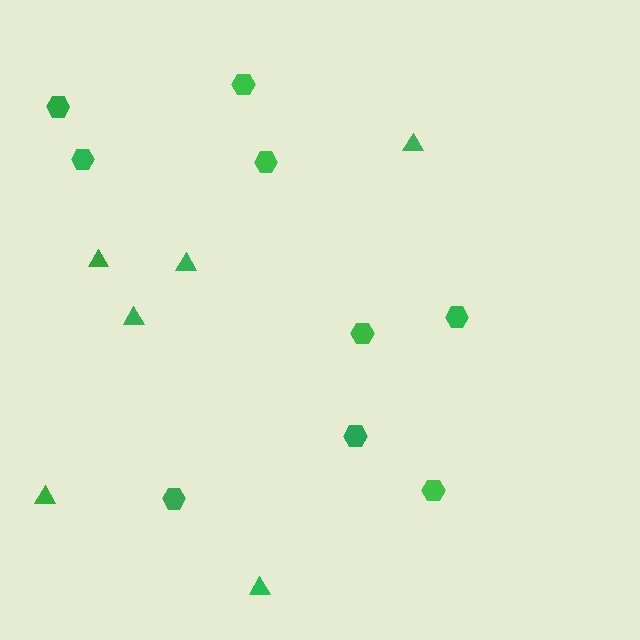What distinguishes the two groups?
There are 2 groups: one group of hexagons (9) and one group of triangles (6).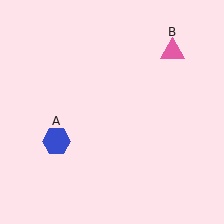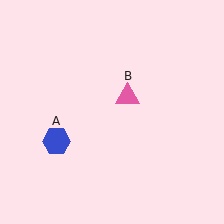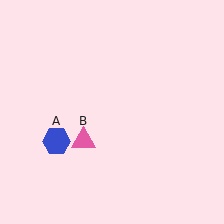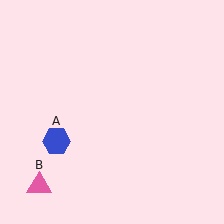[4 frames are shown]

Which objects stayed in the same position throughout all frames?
Blue hexagon (object A) remained stationary.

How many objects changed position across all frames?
1 object changed position: pink triangle (object B).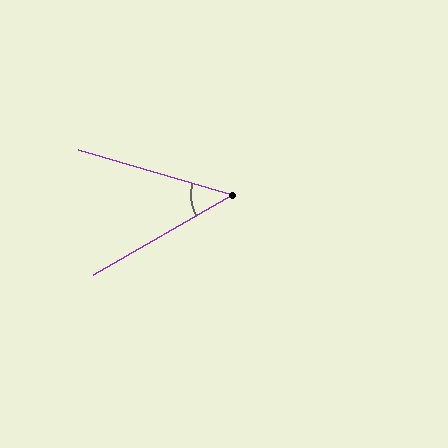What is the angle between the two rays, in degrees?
Approximately 46 degrees.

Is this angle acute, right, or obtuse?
It is acute.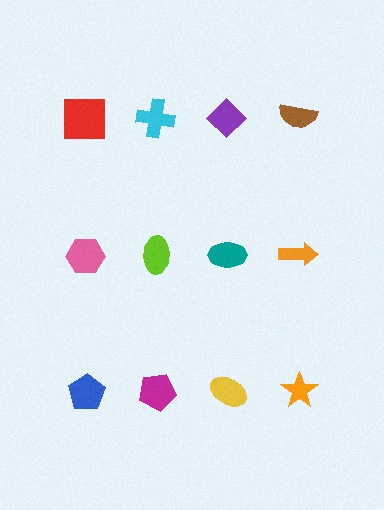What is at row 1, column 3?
A purple diamond.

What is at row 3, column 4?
An orange star.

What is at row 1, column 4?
A brown semicircle.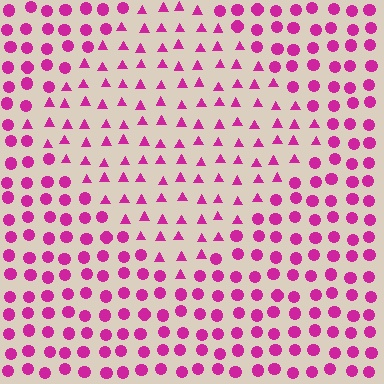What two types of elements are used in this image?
The image uses triangles inside the diamond region and circles outside it.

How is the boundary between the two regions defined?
The boundary is defined by a change in element shape: triangles inside vs. circles outside. All elements share the same color and spacing.